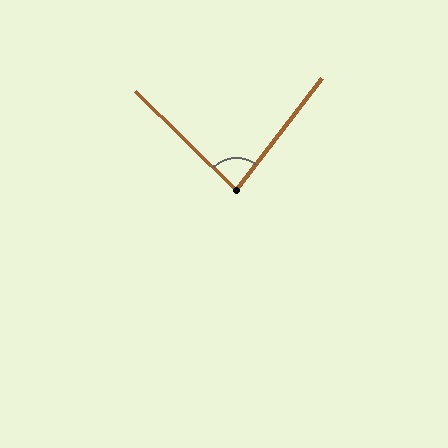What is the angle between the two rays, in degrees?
Approximately 83 degrees.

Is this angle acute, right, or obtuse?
It is acute.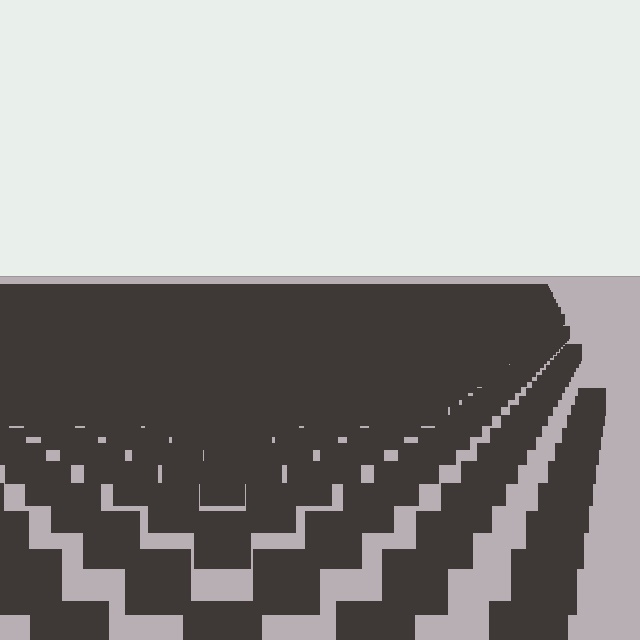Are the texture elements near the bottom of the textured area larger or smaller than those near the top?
Larger. Near the bottom, elements are closer to the viewer and appear at a bigger on-screen size.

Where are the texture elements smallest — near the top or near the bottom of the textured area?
Near the top.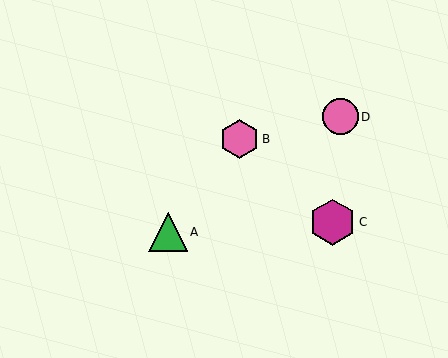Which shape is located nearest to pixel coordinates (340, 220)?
The magenta hexagon (labeled C) at (333, 222) is nearest to that location.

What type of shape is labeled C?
Shape C is a magenta hexagon.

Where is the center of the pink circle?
The center of the pink circle is at (341, 117).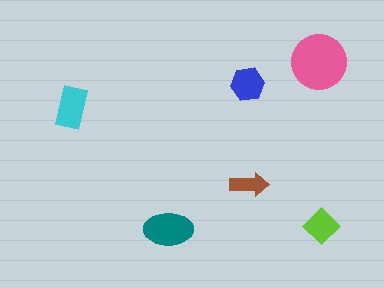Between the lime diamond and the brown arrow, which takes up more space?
The lime diamond.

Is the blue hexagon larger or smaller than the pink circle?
Smaller.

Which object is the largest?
The pink circle.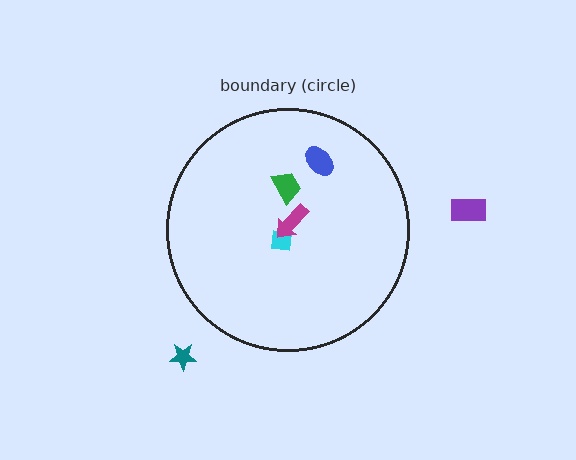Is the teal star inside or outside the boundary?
Outside.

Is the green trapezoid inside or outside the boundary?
Inside.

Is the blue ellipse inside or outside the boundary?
Inside.